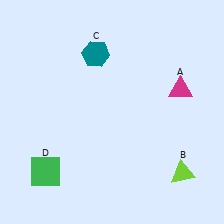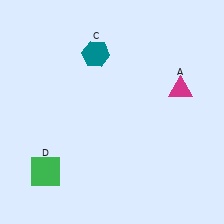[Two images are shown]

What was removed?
The lime triangle (B) was removed in Image 2.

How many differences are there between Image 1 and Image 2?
There is 1 difference between the two images.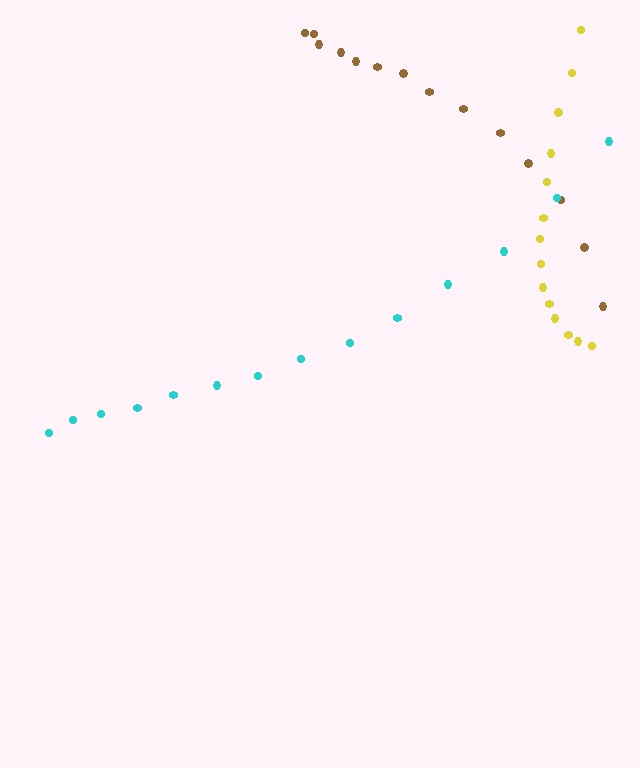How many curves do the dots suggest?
There are 3 distinct paths.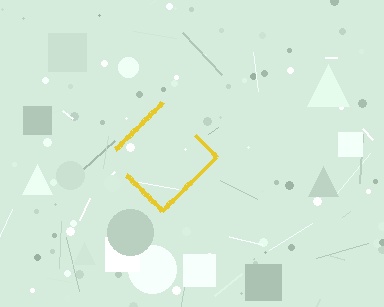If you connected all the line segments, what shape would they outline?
They would outline a diamond.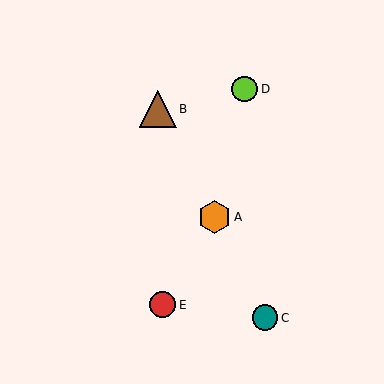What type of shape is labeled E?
Shape E is a red circle.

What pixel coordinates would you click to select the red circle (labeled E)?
Click at (163, 305) to select the red circle E.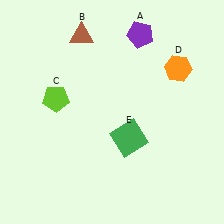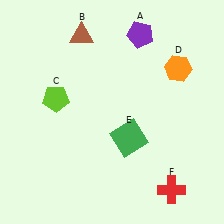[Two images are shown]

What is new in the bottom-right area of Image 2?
A red cross (F) was added in the bottom-right area of Image 2.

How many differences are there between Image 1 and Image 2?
There is 1 difference between the two images.